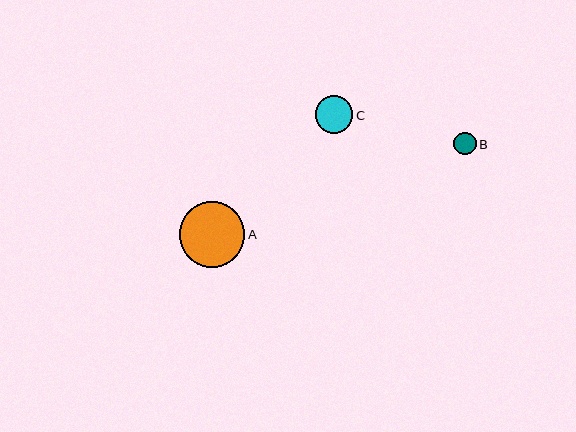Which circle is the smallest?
Circle B is the smallest with a size of approximately 22 pixels.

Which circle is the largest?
Circle A is the largest with a size of approximately 65 pixels.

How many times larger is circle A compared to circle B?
Circle A is approximately 2.9 times the size of circle B.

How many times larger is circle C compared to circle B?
Circle C is approximately 1.7 times the size of circle B.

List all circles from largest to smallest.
From largest to smallest: A, C, B.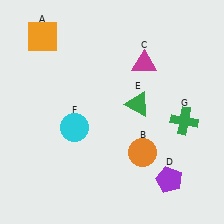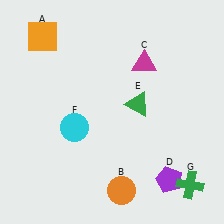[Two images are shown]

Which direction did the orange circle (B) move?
The orange circle (B) moved down.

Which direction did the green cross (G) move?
The green cross (G) moved down.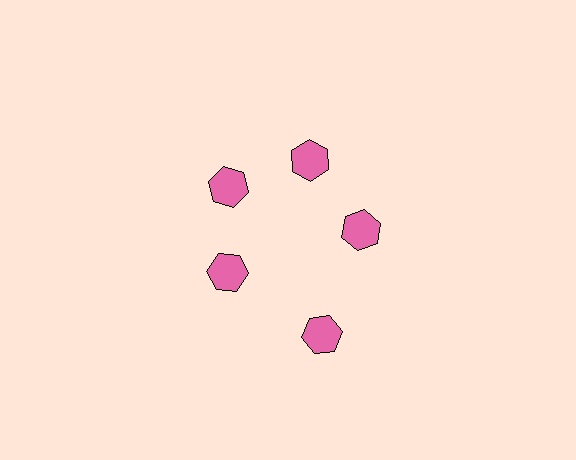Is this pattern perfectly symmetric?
No. The 5 pink hexagons are arranged in a ring, but one element near the 5 o'clock position is pushed outward from the center, breaking the 5-fold rotational symmetry.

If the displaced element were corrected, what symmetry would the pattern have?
It would have 5-fold rotational symmetry — the pattern would map onto itself every 72 degrees.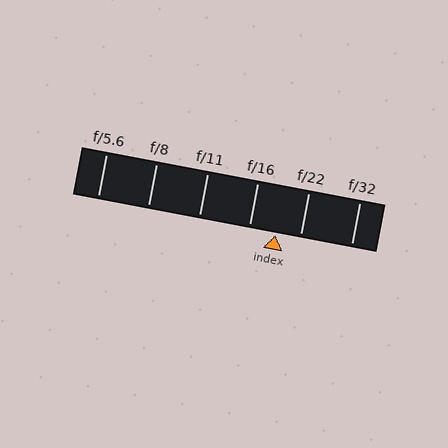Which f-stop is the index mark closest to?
The index mark is closest to f/22.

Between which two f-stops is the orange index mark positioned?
The index mark is between f/16 and f/22.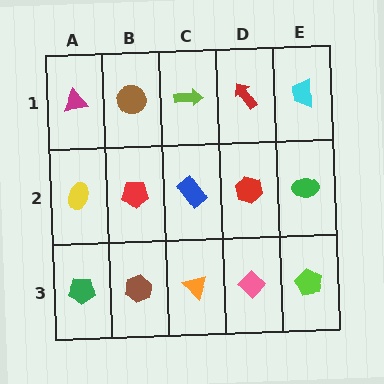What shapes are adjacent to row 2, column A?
A magenta triangle (row 1, column A), a green pentagon (row 3, column A), a red pentagon (row 2, column B).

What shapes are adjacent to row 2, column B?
A brown circle (row 1, column B), a brown hexagon (row 3, column B), a yellow ellipse (row 2, column A), a blue rectangle (row 2, column C).